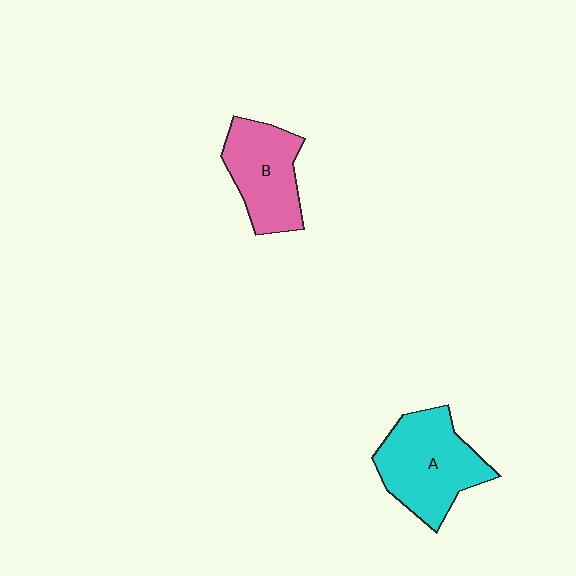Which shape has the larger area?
Shape A (cyan).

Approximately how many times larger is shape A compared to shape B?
Approximately 1.2 times.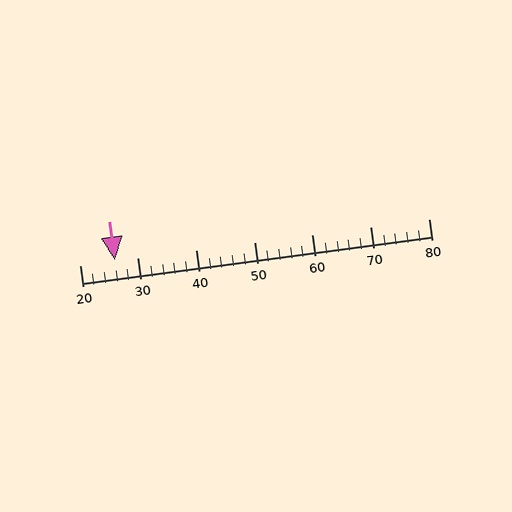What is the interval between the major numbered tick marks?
The major tick marks are spaced 10 units apart.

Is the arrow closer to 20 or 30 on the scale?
The arrow is closer to 30.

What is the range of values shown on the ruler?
The ruler shows values from 20 to 80.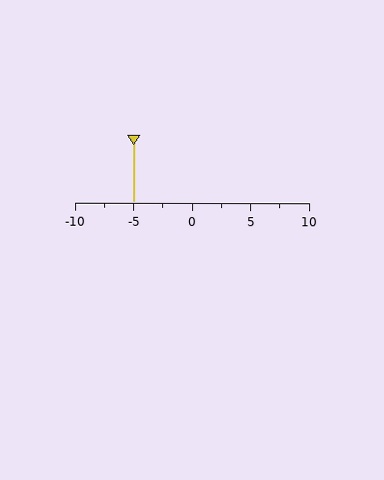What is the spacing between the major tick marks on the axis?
The major ticks are spaced 5 apart.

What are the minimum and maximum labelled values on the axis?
The axis runs from -10 to 10.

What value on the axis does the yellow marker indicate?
The marker indicates approximately -5.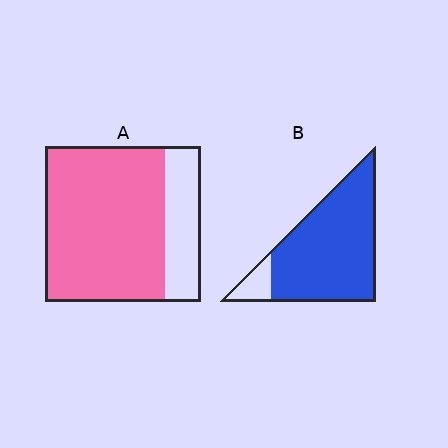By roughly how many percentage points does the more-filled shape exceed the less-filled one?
By roughly 10 percentage points (B over A).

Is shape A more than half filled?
Yes.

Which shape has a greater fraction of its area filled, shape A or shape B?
Shape B.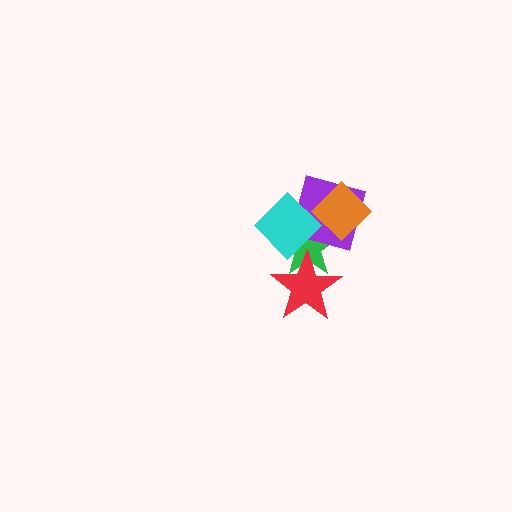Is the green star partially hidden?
Yes, it is partially covered by another shape.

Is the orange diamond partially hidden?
Yes, it is partially covered by another shape.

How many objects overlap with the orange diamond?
3 objects overlap with the orange diamond.